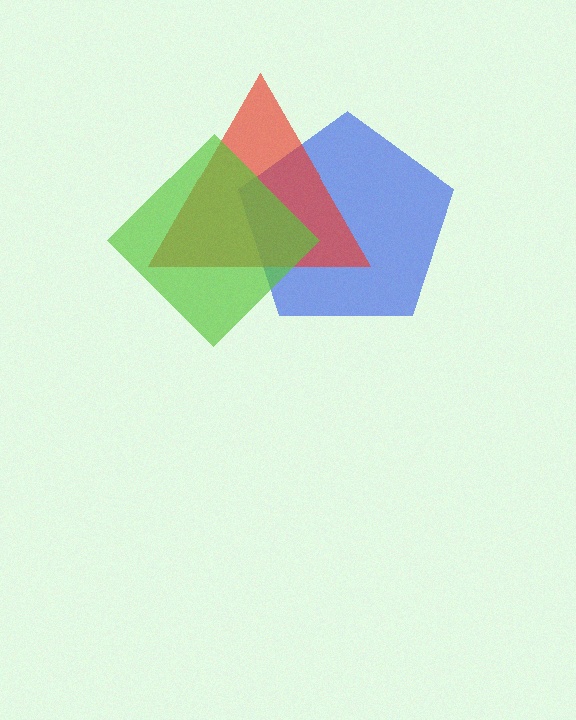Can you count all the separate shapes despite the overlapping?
Yes, there are 3 separate shapes.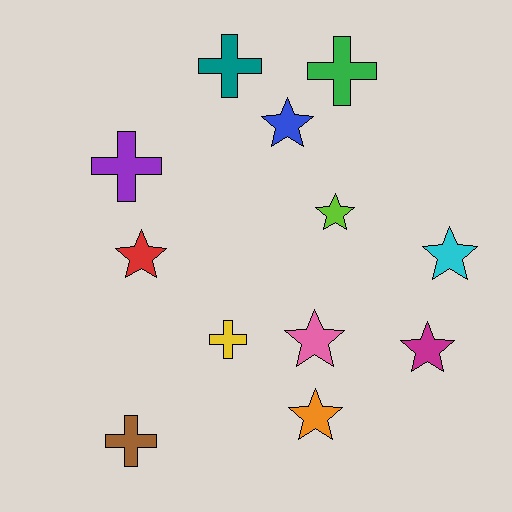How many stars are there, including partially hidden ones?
There are 7 stars.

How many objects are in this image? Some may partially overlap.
There are 12 objects.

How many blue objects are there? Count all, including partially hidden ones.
There is 1 blue object.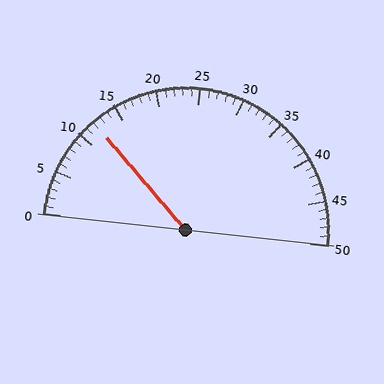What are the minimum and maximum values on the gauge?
The gauge ranges from 0 to 50.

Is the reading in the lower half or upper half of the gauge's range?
The reading is in the lower half of the range (0 to 50).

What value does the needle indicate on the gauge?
The needle indicates approximately 12.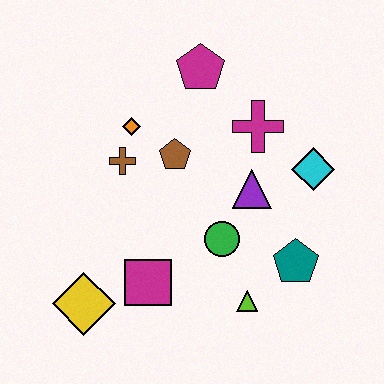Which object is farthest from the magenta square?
The magenta pentagon is farthest from the magenta square.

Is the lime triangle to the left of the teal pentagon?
Yes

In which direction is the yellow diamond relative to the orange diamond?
The yellow diamond is below the orange diamond.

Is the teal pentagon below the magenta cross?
Yes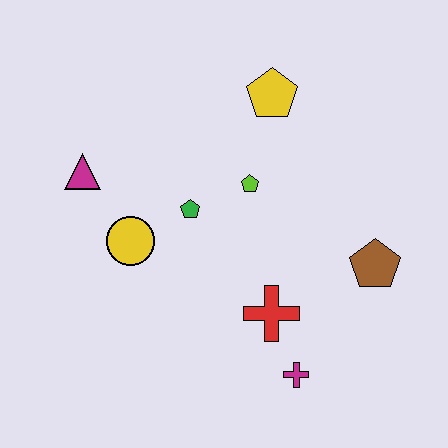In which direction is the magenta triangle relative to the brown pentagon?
The magenta triangle is to the left of the brown pentagon.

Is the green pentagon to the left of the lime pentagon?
Yes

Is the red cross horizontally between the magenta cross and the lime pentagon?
Yes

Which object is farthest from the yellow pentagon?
The magenta cross is farthest from the yellow pentagon.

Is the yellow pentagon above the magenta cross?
Yes